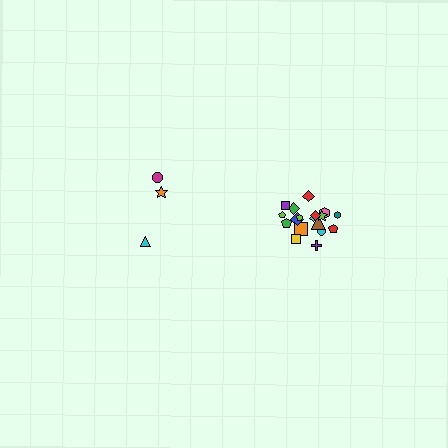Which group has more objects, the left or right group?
The right group.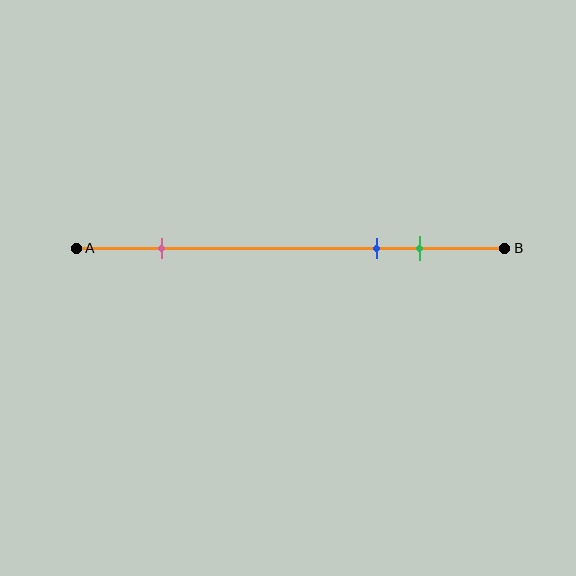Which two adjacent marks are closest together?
The blue and green marks are the closest adjacent pair.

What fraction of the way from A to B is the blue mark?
The blue mark is approximately 70% (0.7) of the way from A to B.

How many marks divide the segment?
There are 3 marks dividing the segment.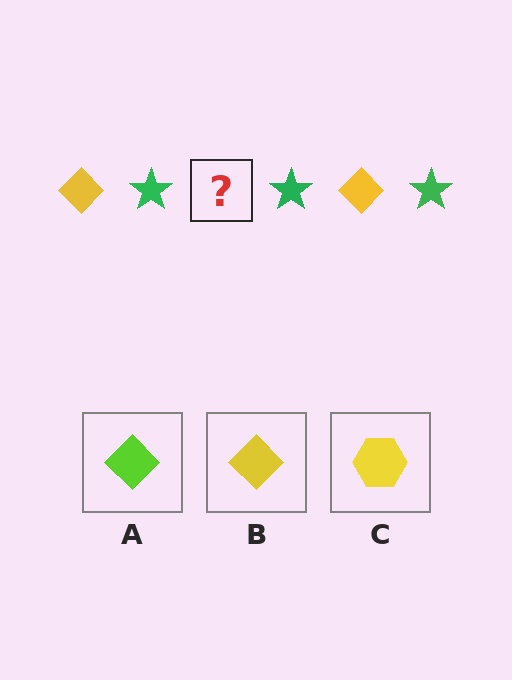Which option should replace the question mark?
Option B.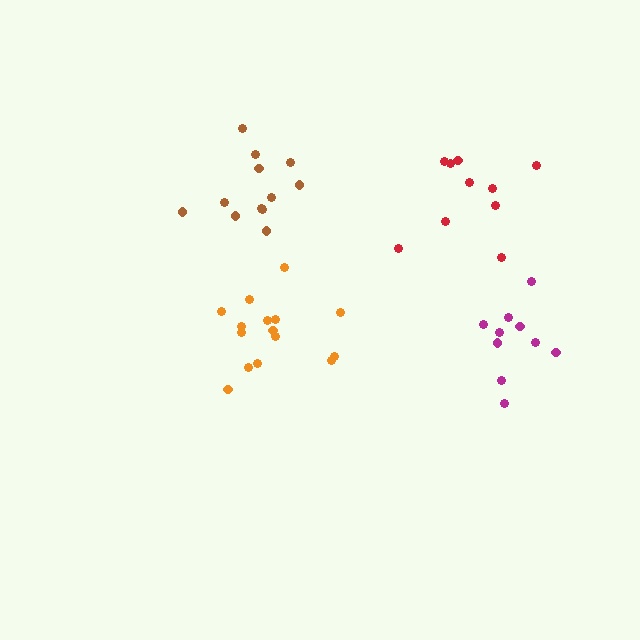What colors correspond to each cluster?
The clusters are colored: brown, orange, red, magenta.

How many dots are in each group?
Group 1: 12 dots, Group 2: 15 dots, Group 3: 10 dots, Group 4: 10 dots (47 total).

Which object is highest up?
The red cluster is topmost.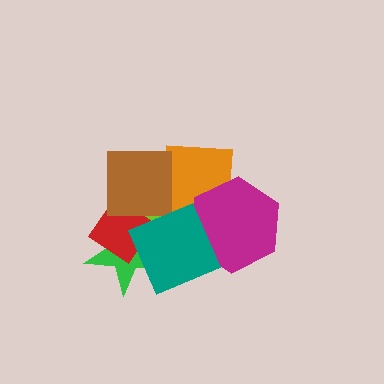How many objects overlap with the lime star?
5 objects overlap with the lime star.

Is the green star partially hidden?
Yes, it is partially covered by another shape.